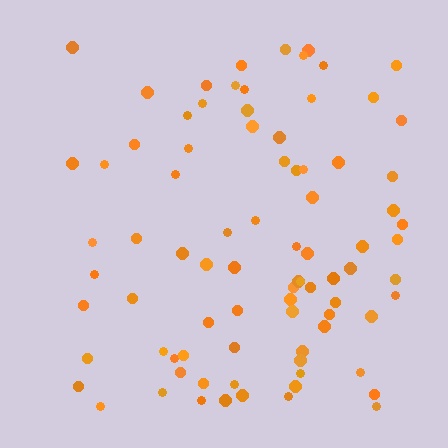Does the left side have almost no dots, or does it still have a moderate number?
Still a moderate number, just noticeably fewer than the right.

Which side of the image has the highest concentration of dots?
The right.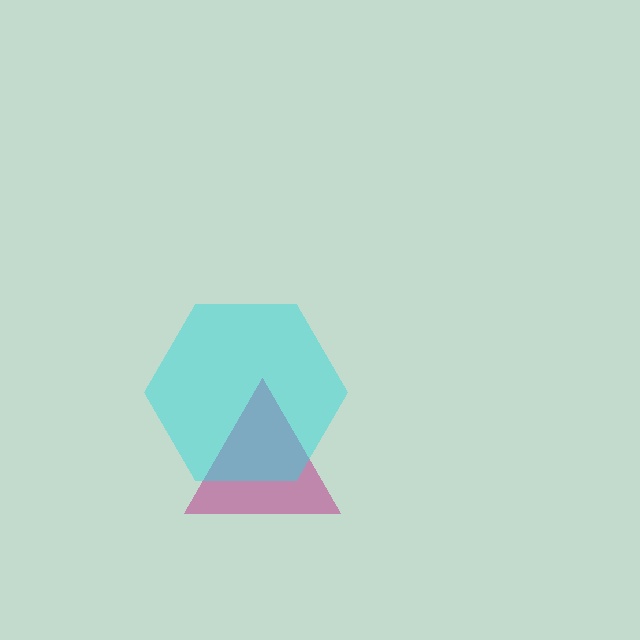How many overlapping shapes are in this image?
There are 2 overlapping shapes in the image.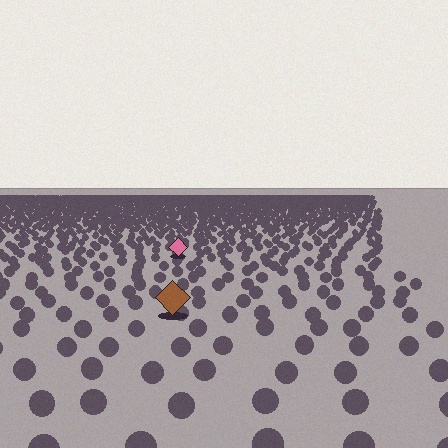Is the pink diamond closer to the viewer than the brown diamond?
No. The brown diamond is closer — you can tell from the texture gradient: the ground texture is coarser near it.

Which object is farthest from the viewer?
The pink diamond is farthest from the viewer. It appears smaller and the ground texture around it is denser.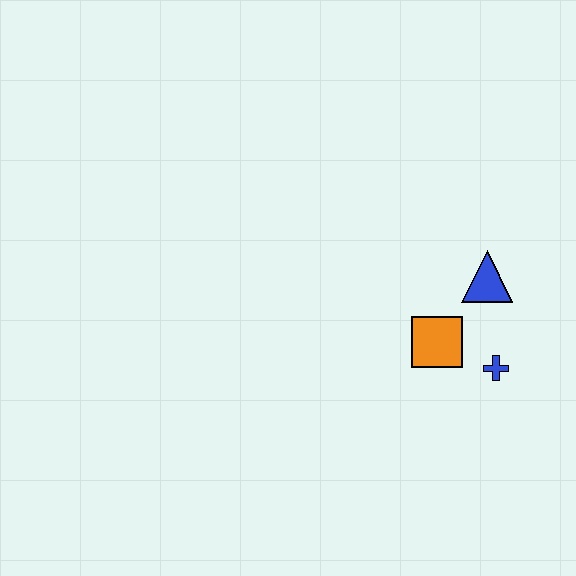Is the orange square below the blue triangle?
Yes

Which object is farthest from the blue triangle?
The blue cross is farthest from the blue triangle.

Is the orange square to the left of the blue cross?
Yes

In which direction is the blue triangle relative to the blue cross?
The blue triangle is above the blue cross.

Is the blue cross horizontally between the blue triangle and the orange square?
No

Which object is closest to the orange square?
The blue cross is closest to the orange square.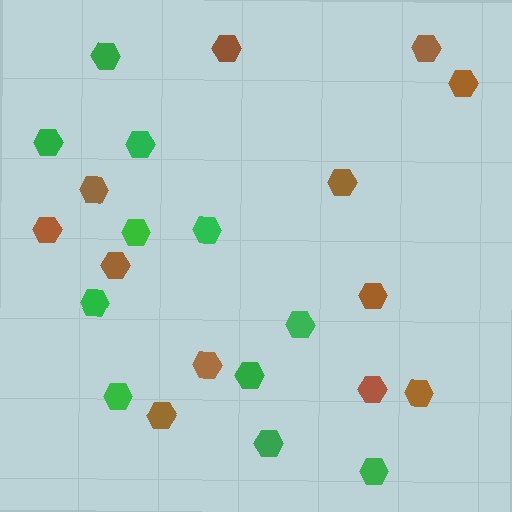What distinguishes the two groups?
There are 2 groups: one group of brown hexagons (12) and one group of green hexagons (11).